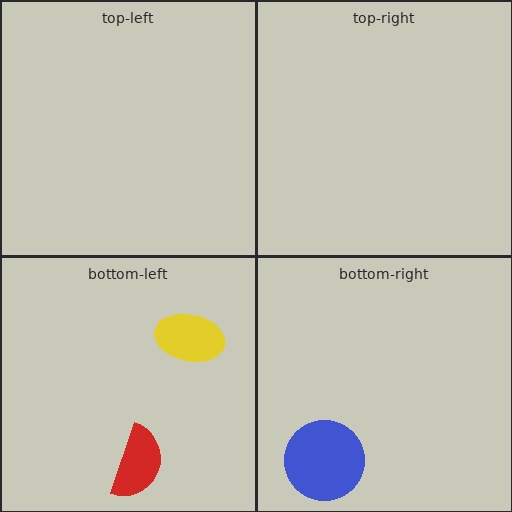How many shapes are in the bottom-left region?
2.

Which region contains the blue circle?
The bottom-right region.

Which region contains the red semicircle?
The bottom-left region.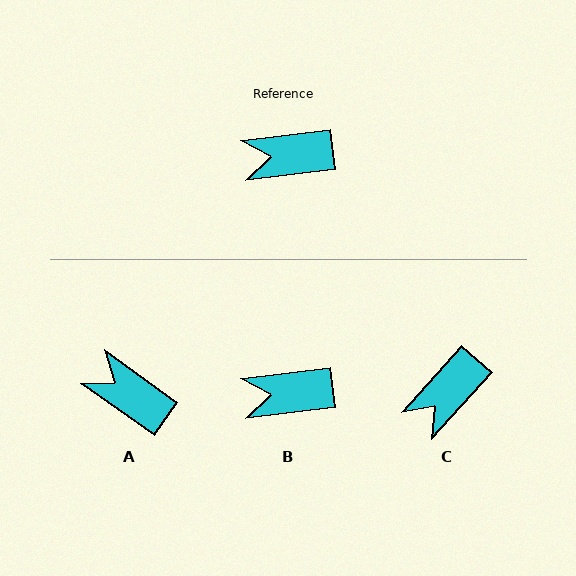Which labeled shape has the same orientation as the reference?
B.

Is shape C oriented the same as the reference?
No, it is off by about 41 degrees.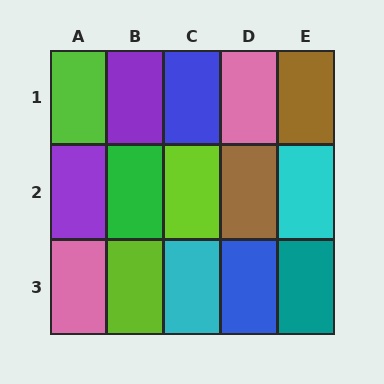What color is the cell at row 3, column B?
Lime.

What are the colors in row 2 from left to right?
Purple, green, lime, brown, cyan.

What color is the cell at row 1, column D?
Pink.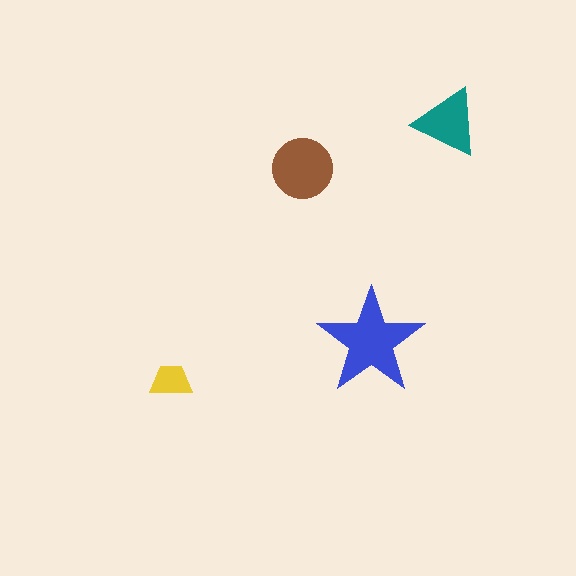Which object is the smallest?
The yellow trapezoid.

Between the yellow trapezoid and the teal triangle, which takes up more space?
The teal triangle.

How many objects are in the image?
There are 4 objects in the image.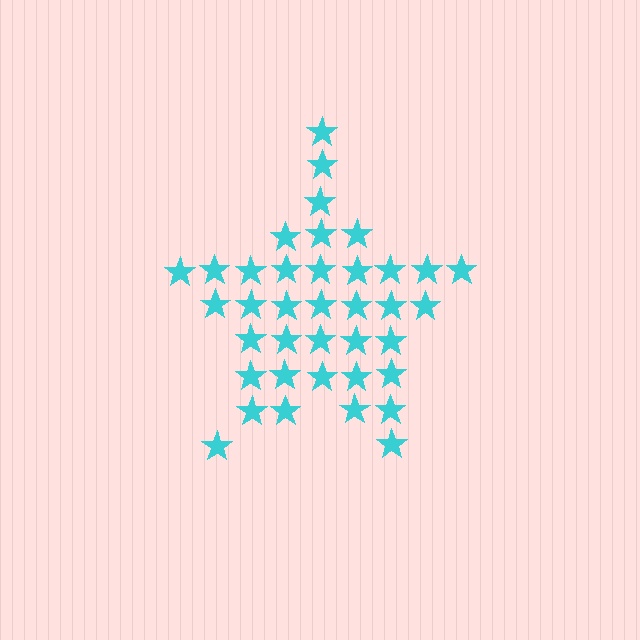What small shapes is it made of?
It is made of small stars.